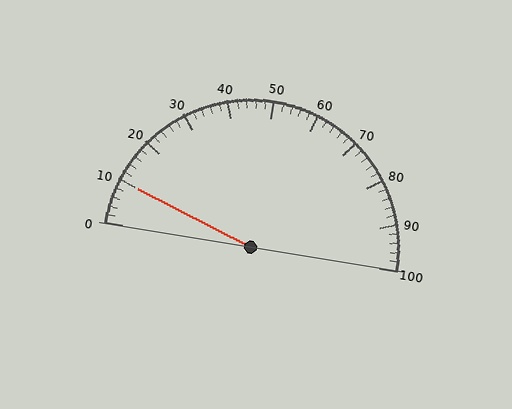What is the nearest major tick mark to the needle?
The nearest major tick mark is 10.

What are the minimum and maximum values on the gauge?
The gauge ranges from 0 to 100.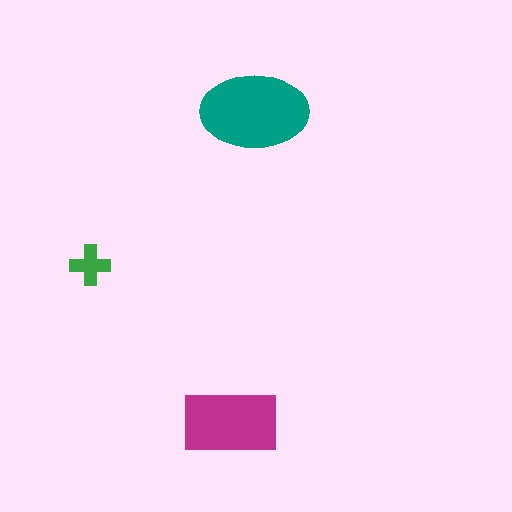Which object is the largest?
The teal ellipse.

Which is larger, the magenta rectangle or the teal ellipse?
The teal ellipse.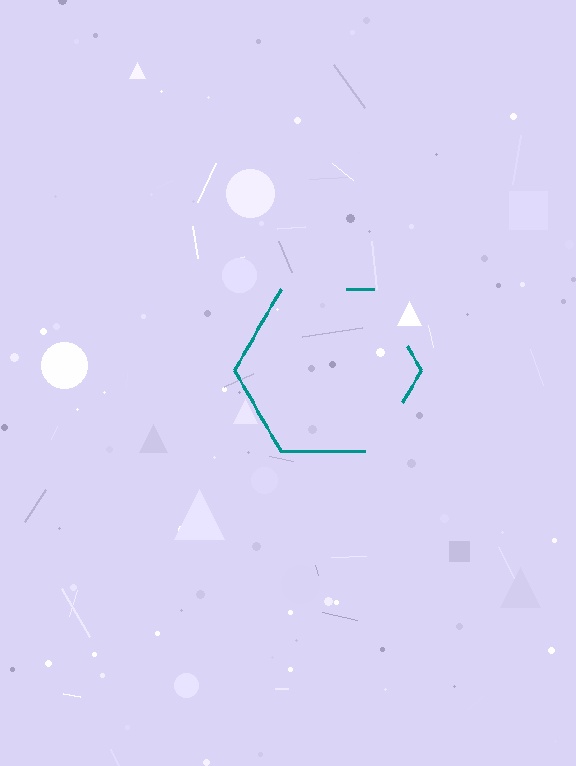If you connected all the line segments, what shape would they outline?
They would outline a hexagon.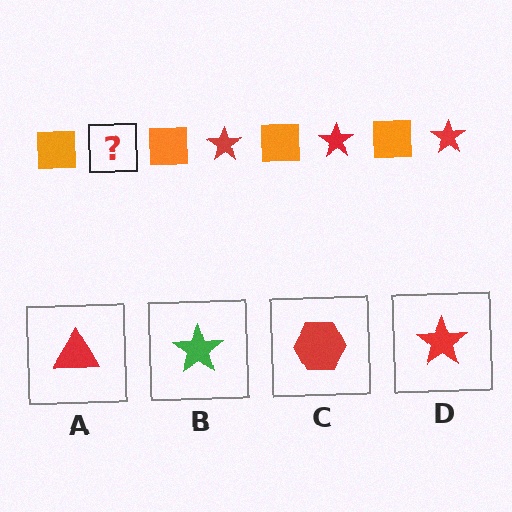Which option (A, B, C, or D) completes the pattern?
D.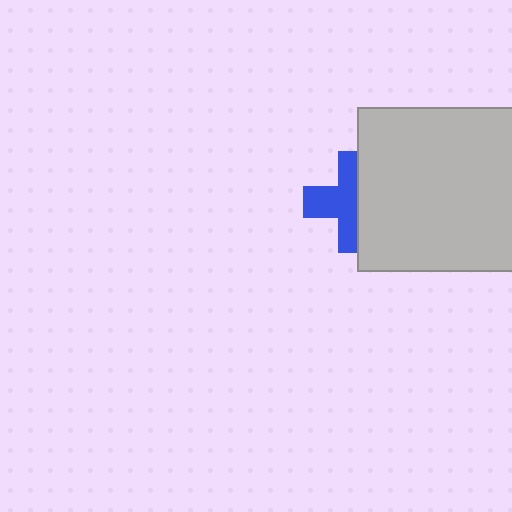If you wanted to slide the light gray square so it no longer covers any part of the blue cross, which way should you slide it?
Slide it right — that is the most direct way to separate the two shapes.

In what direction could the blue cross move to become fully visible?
The blue cross could move left. That would shift it out from behind the light gray square entirely.